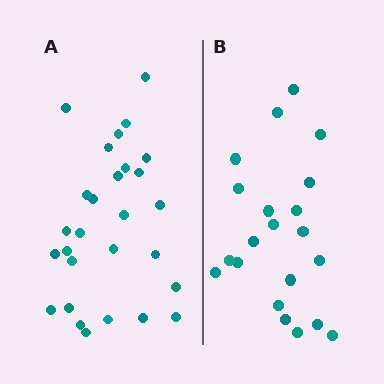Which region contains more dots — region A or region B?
Region A (the left region) has more dots.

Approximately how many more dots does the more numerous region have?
Region A has roughly 8 or so more dots than region B.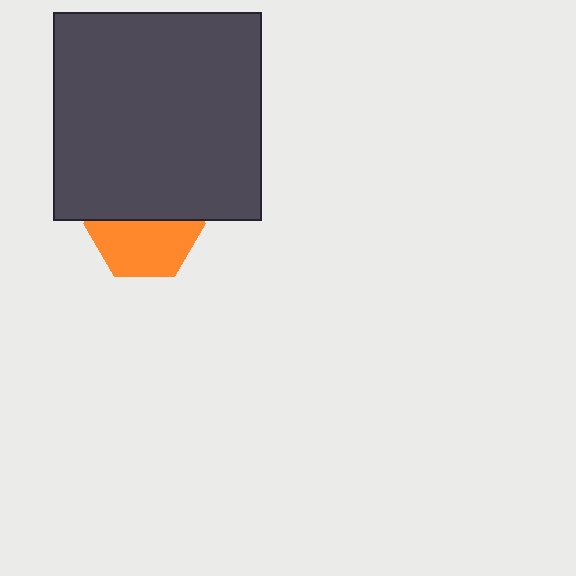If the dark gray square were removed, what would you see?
You would see the complete orange hexagon.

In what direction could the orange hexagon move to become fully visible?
The orange hexagon could move down. That would shift it out from behind the dark gray square entirely.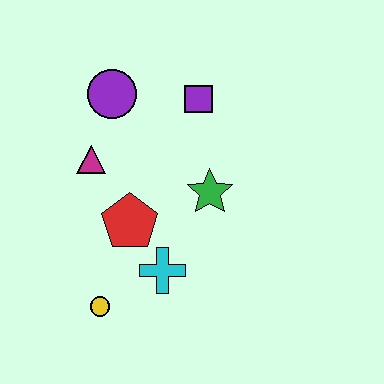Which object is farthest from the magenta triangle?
The yellow circle is farthest from the magenta triangle.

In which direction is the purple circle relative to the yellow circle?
The purple circle is above the yellow circle.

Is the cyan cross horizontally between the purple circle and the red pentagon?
No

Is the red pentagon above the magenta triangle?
No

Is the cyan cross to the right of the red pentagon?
Yes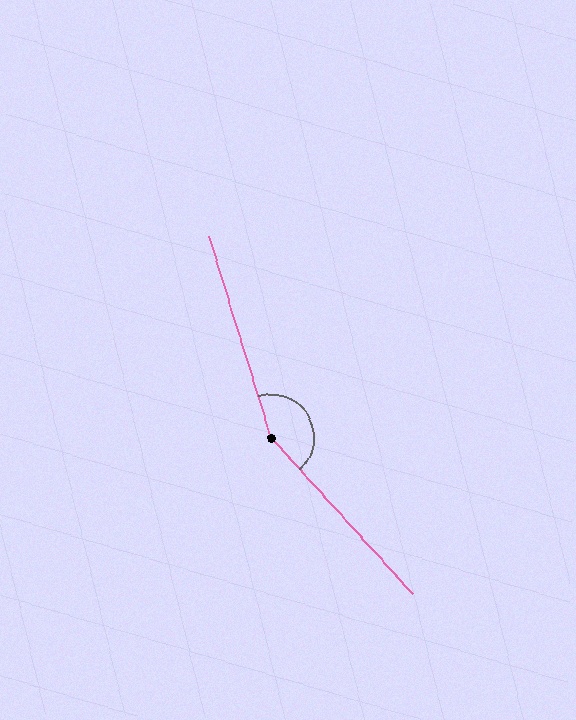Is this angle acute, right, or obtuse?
It is obtuse.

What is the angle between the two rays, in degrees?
Approximately 155 degrees.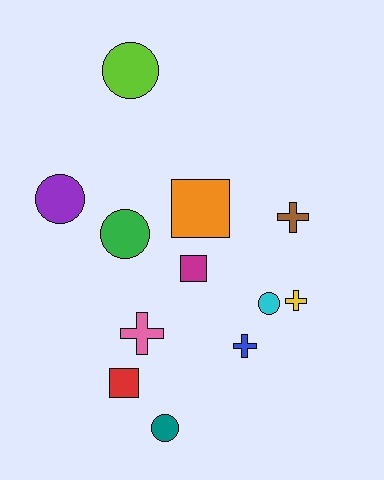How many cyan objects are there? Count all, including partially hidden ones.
There is 1 cyan object.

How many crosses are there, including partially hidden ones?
There are 4 crosses.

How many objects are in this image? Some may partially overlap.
There are 12 objects.